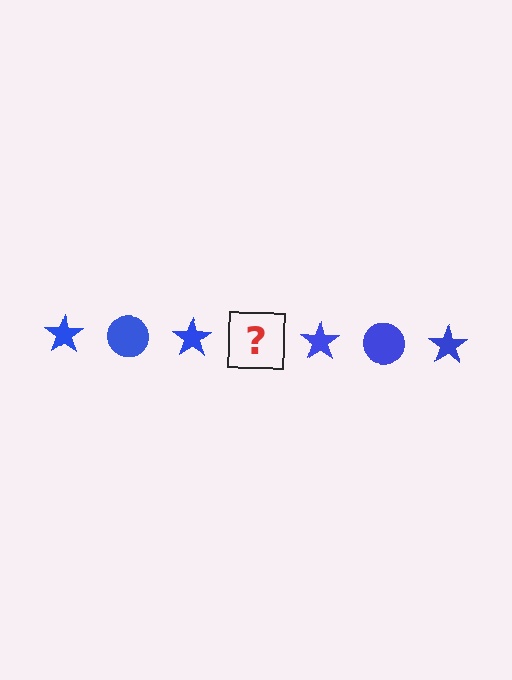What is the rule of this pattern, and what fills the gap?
The rule is that the pattern cycles through star, circle shapes in blue. The gap should be filled with a blue circle.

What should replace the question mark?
The question mark should be replaced with a blue circle.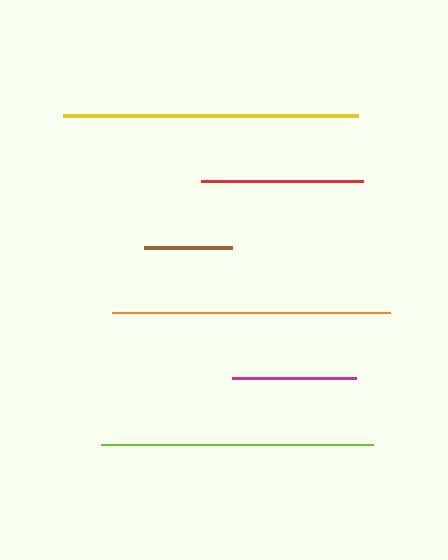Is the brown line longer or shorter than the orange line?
The orange line is longer than the brown line.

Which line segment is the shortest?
The brown line is the shortest at approximately 88 pixels.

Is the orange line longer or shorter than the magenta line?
The orange line is longer than the magenta line.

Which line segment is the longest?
The yellow line is the longest at approximately 295 pixels.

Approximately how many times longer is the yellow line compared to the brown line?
The yellow line is approximately 3.4 times the length of the brown line.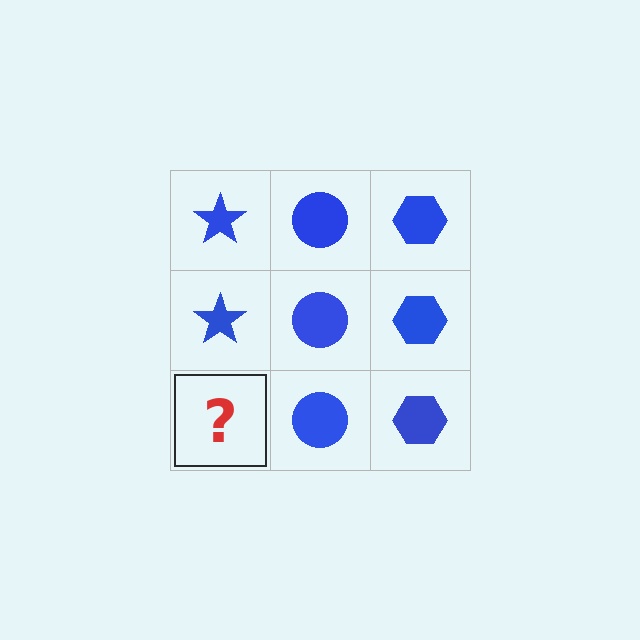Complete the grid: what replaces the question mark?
The question mark should be replaced with a blue star.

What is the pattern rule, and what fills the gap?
The rule is that each column has a consistent shape. The gap should be filled with a blue star.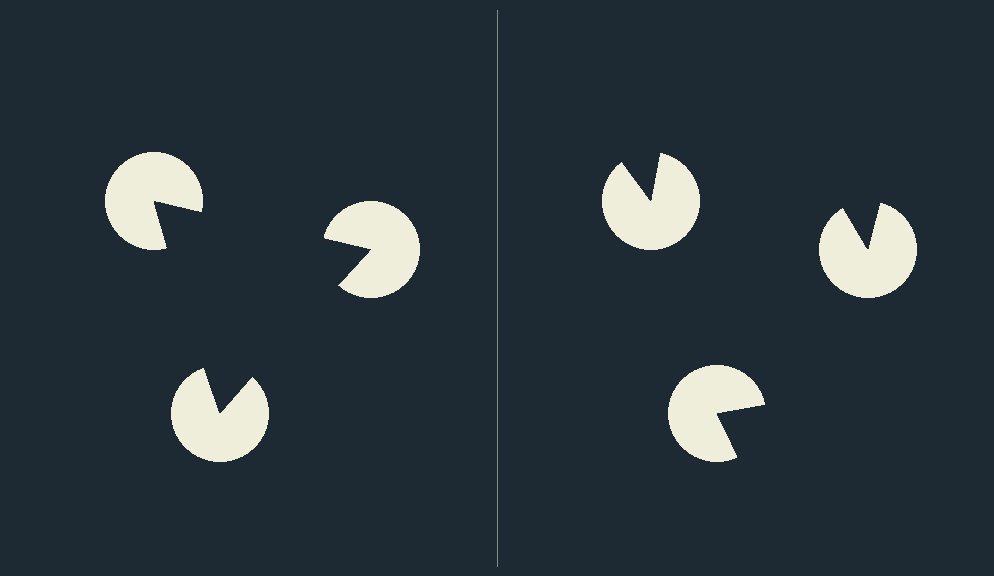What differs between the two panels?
The pac-man discs are positioned identically on both sides; only the wedge orientations differ. On the left they align to a triangle; on the right they are misaligned.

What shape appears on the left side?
An illusory triangle.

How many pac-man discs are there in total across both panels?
6 — 3 on each side.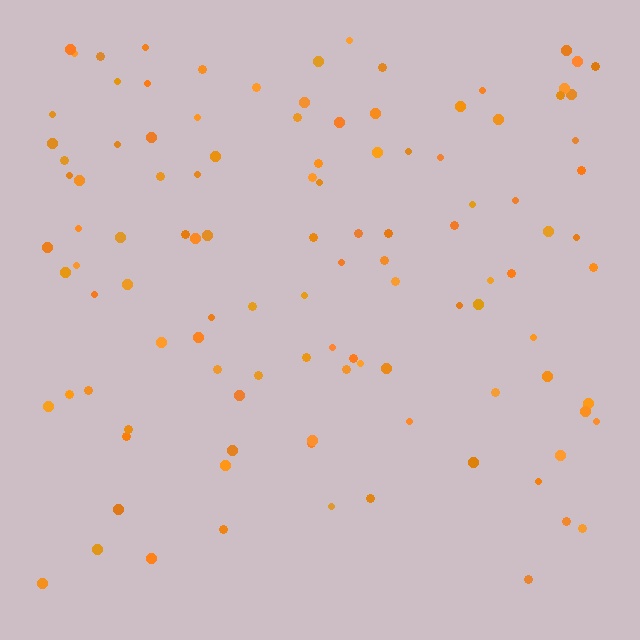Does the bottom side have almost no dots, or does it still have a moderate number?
Still a moderate number, just noticeably fewer than the top.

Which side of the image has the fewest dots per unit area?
The bottom.